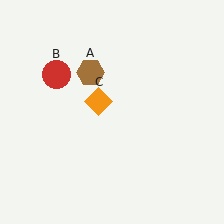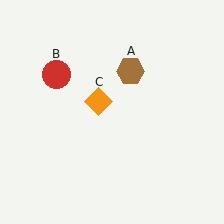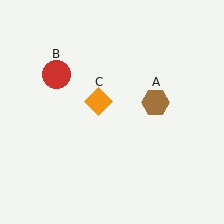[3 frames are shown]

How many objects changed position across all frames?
1 object changed position: brown hexagon (object A).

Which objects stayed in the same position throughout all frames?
Red circle (object B) and orange diamond (object C) remained stationary.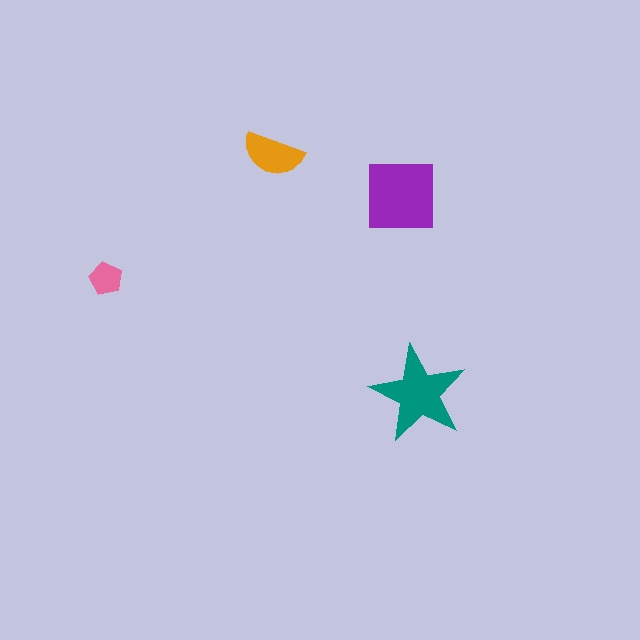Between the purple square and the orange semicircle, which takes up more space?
The purple square.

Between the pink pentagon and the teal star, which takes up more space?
The teal star.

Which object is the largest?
The purple square.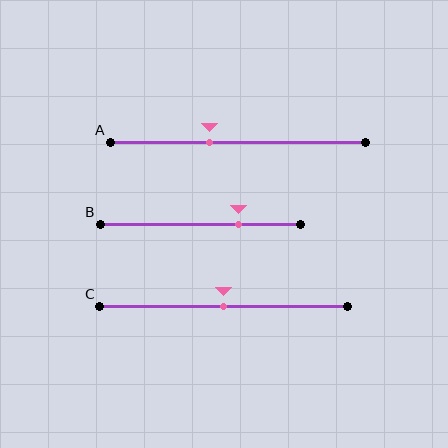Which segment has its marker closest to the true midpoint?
Segment C has its marker closest to the true midpoint.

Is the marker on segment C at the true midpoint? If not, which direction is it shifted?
Yes, the marker on segment C is at the true midpoint.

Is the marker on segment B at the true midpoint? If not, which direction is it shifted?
No, the marker on segment B is shifted to the right by about 19% of the segment length.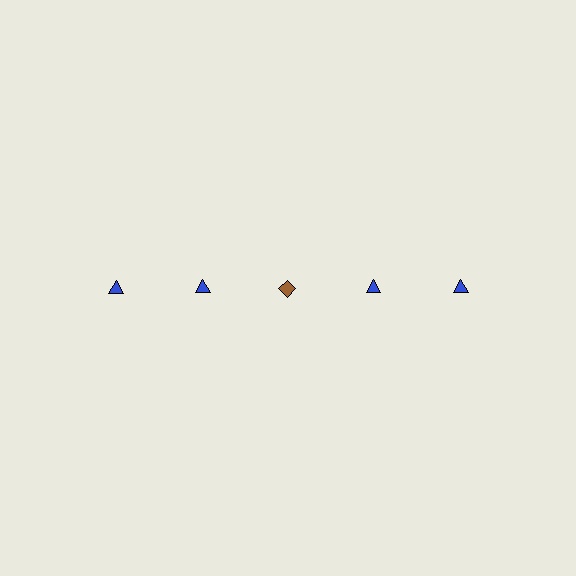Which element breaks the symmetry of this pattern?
The brown diamond in the top row, center column breaks the symmetry. All other shapes are blue triangles.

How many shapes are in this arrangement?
There are 5 shapes arranged in a grid pattern.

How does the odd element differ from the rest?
It differs in both color (brown instead of blue) and shape (diamond instead of triangle).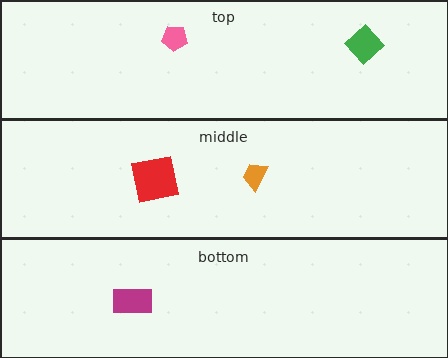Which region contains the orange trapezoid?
The middle region.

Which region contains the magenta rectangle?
The bottom region.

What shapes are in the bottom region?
The magenta rectangle.